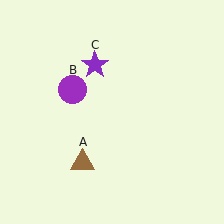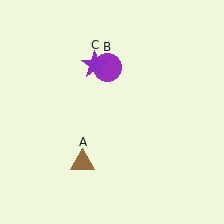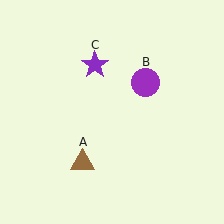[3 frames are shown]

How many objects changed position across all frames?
1 object changed position: purple circle (object B).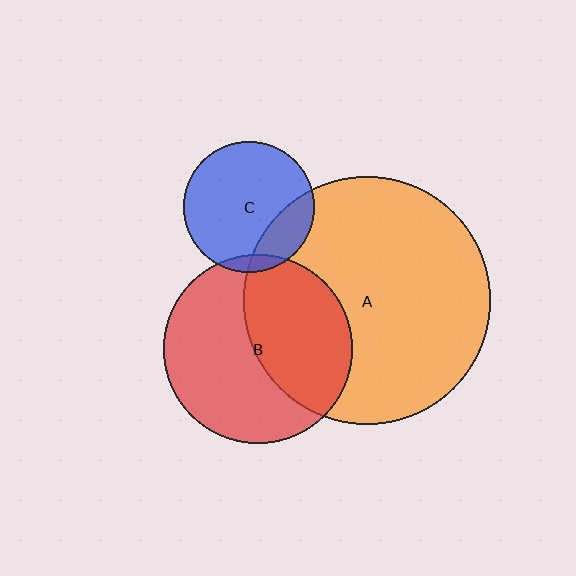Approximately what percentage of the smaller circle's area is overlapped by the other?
Approximately 5%.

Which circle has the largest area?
Circle A (orange).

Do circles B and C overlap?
Yes.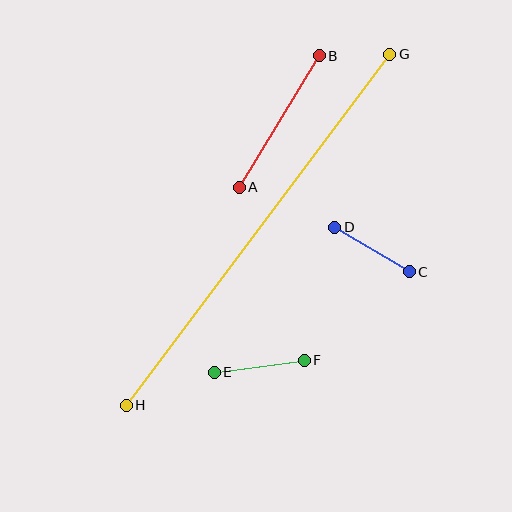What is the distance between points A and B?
The distance is approximately 154 pixels.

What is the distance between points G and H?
The distance is approximately 439 pixels.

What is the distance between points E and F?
The distance is approximately 91 pixels.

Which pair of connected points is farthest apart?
Points G and H are farthest apart.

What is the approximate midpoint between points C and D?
The midpoint is at approximately (372, 250) pixels.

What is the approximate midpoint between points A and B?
The midpoint is at approximately (279, 121) pixels.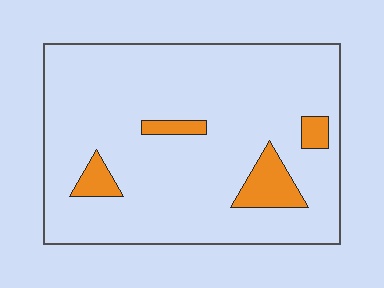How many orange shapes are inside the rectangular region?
4.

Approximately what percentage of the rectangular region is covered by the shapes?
Approximately 10%.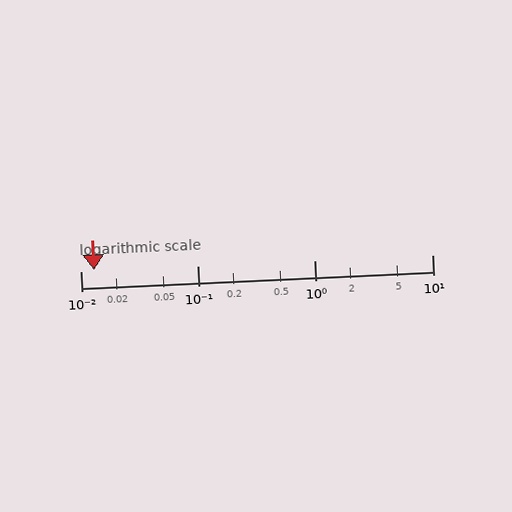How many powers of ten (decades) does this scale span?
The scale spans 3 decades, from 0.01 to 10.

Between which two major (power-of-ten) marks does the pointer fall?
The pointer is between 0.01 and 0.1.